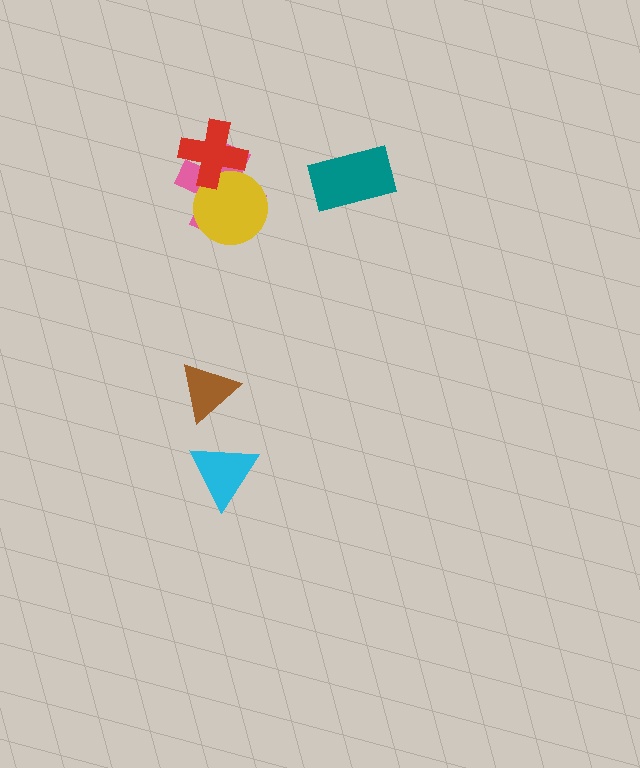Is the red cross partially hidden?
No, no other shape covers it.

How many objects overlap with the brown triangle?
0 objects overlap with the brown triangle.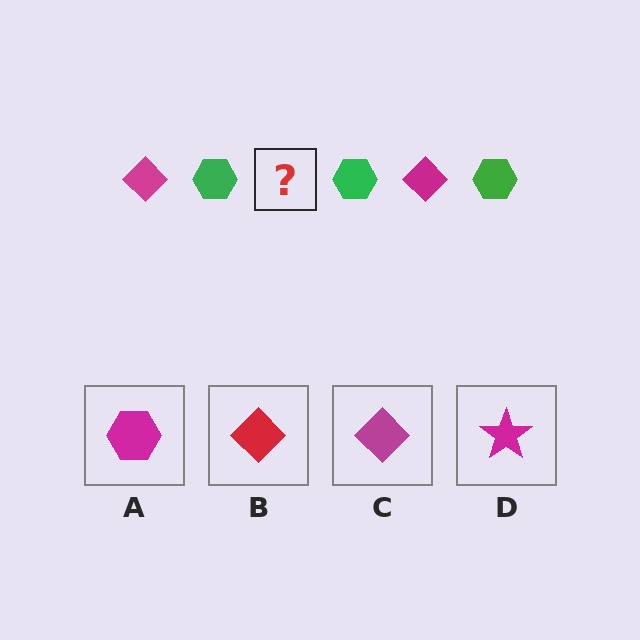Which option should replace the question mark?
Option C.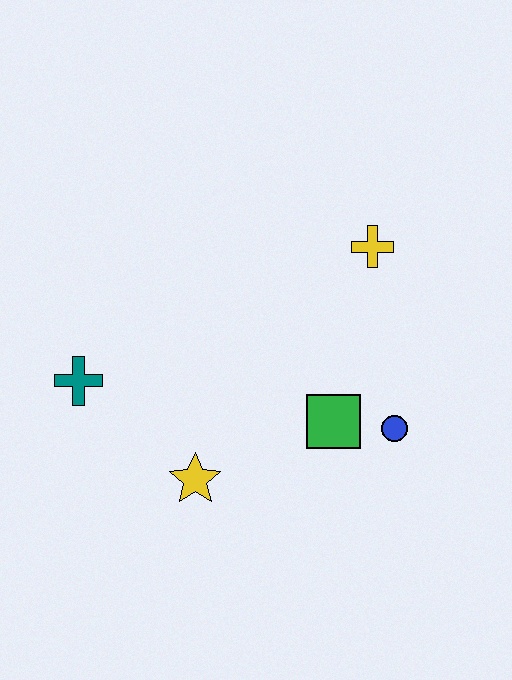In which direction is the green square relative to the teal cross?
The green square is to the right of the teal cross.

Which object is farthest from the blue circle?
The teal cross is farthest from the blue circle.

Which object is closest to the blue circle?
The green square is closest to the blue circle.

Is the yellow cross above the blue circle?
Yes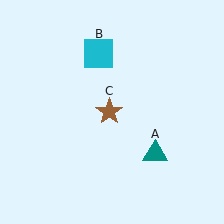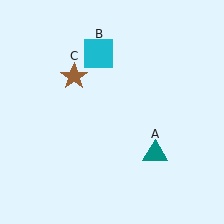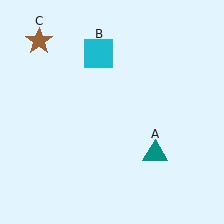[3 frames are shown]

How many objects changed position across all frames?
1 object changed position: brown star (object C).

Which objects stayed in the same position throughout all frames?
Teal triangle (object A) and cyan square (object B) remained stationary.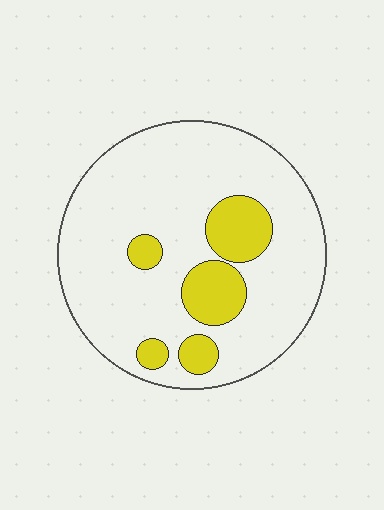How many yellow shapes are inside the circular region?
5.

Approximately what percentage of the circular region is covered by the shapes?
Approximately 20%.